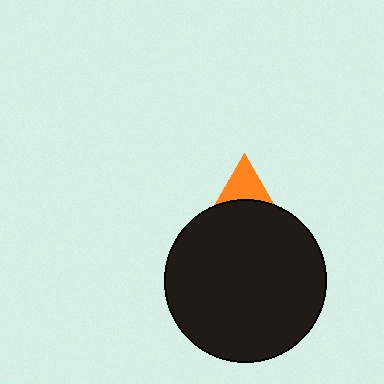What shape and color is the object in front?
The object in front is a black circle.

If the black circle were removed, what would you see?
You would see the complete orange triangle.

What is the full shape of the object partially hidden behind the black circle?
The partially hidden object is an orange triangle.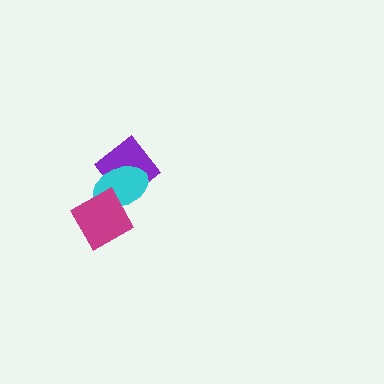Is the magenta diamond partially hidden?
No, no other shape covers it.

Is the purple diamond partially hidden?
Yes, it is partially covered by another shape.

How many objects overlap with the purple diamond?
2 objects overlap with the purple diamond.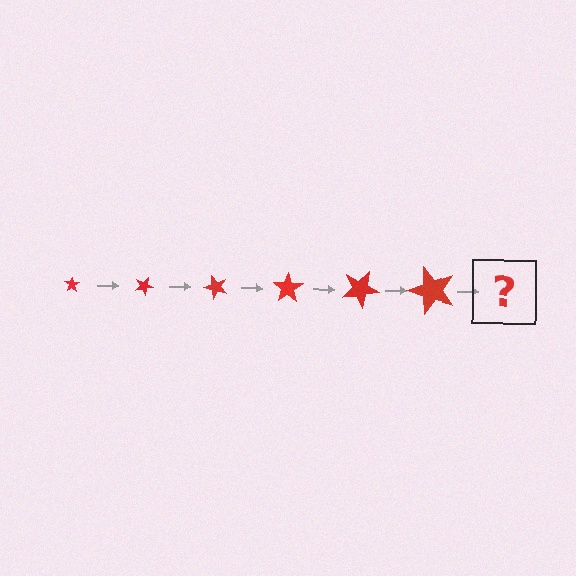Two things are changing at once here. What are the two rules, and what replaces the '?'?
The two rules are that the star grows larger each step and it rotates 25 degrees each step. The '?' should be a star, larger than the previous one and rotated 150 degrees from the start.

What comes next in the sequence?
The next element should be a star, larger than the previous one and rotated 150 degrees from the start.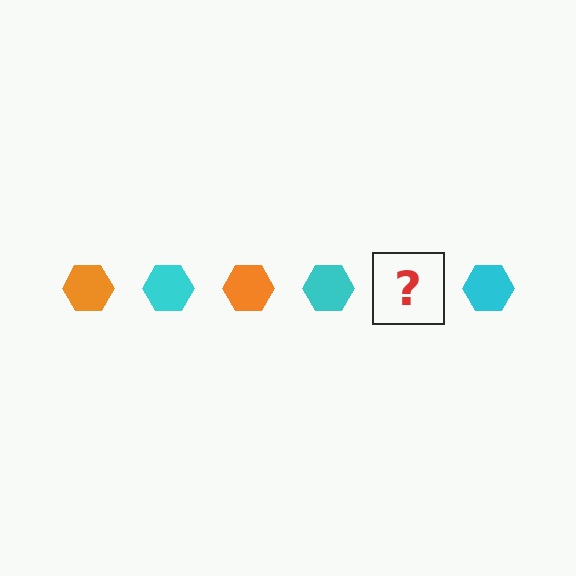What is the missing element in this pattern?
The missing element is an orange hexagon.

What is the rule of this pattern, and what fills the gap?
The rule is that the pattern cycles through orange, cyan hexagons. The gap should be filled with an orange hexagon.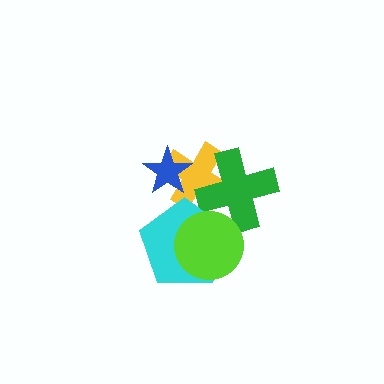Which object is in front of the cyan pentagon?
The lime circle is in front of the cyan pentagon.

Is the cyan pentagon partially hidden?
Yes, it is partially covered by another shape.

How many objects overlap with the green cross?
3 objects overlap with the green cross.